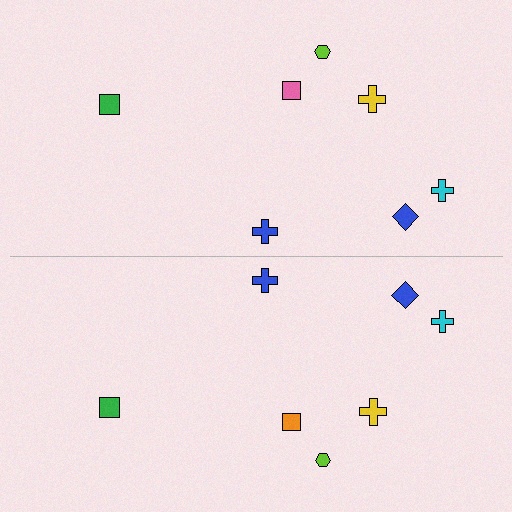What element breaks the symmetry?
The orange square on the bottom side breaks the symmetry — its mirror counterpart is pink.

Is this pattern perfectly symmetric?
No, the pattern is not perfectly symmetric. The orange square on the bottom side breaks the symmetry — its mirror counterpart is pink.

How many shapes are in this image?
There are 14 shapes in this image.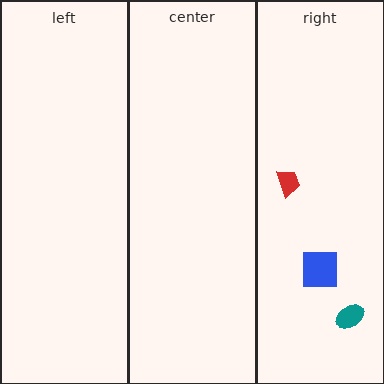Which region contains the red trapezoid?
The right region.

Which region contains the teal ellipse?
The right region.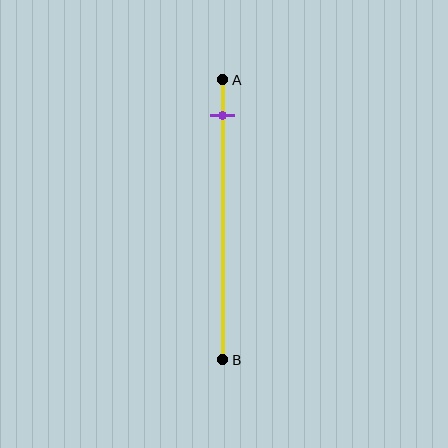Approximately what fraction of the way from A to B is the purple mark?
The purple mark is approximately 15% of the way from A to B.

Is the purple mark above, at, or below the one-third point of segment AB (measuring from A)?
The purple mark is above the one-third point of segment AB.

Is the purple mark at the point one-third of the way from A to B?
No, the mark is at about 15% from A, not at the 33% one-third point.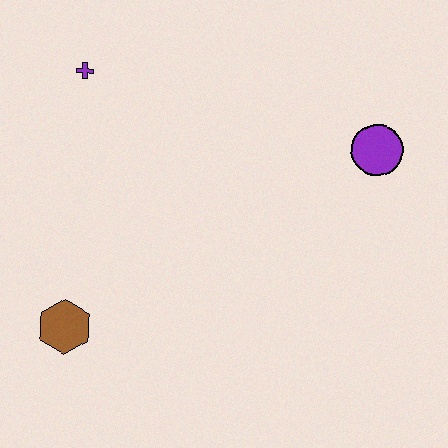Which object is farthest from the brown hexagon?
The purple circle is farthest from the brown hexagon.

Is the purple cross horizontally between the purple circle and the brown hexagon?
Yes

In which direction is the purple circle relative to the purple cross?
The purple circle is to the right of the purple cross.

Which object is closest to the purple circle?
The purple cross is closest to the purple circle.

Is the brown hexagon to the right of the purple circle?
No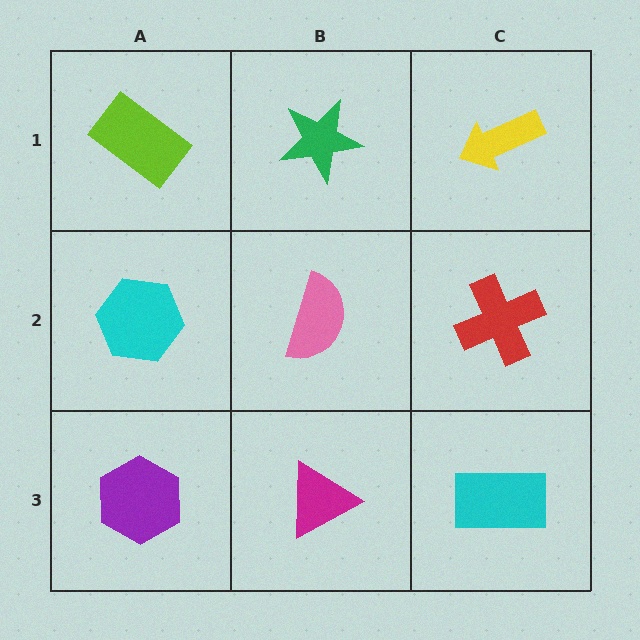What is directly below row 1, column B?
A pink semicircle.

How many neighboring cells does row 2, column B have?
4.